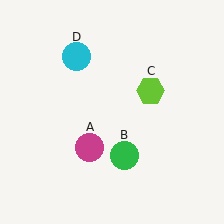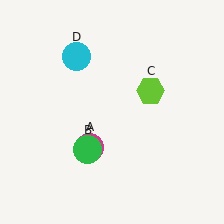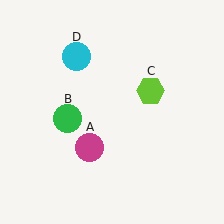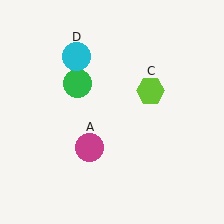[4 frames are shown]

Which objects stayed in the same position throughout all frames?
Magenta circle (object A) and lime hexagon (object C) and cyan circle (object D) remained stationary.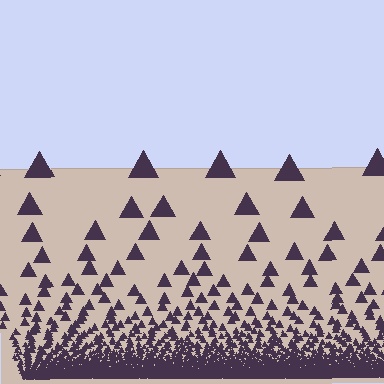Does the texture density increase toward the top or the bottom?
Density increases toward the bottom.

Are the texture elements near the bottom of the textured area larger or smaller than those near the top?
Smaller. The gradient is inverted — elements near the bottom are smaller and denser.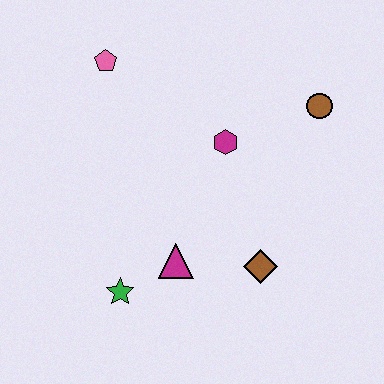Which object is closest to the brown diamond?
The magenta triangle is closest to the brown diamond.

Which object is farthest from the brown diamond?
The pink pentagon is farthest from the brown diamond.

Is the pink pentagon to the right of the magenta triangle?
No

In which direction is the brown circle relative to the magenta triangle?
The brown circle is above the magenta triangle.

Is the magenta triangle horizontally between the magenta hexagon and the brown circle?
No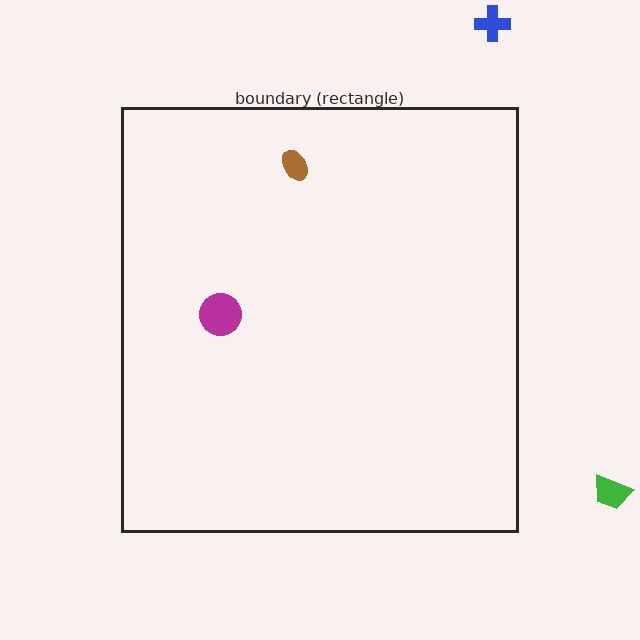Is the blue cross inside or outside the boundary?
Outside.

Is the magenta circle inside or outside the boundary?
Inside.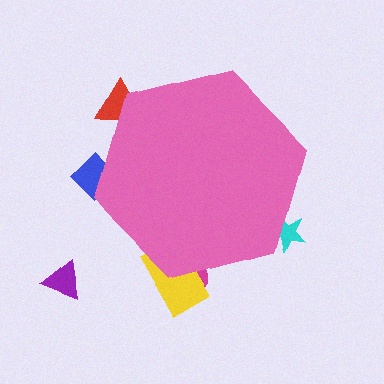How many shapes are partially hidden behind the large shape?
5 shapes are partially hidden.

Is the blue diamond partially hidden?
Yes, the blue diamond is partially hidden behind the pink hexagon.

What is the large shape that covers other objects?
A pink hexagon.